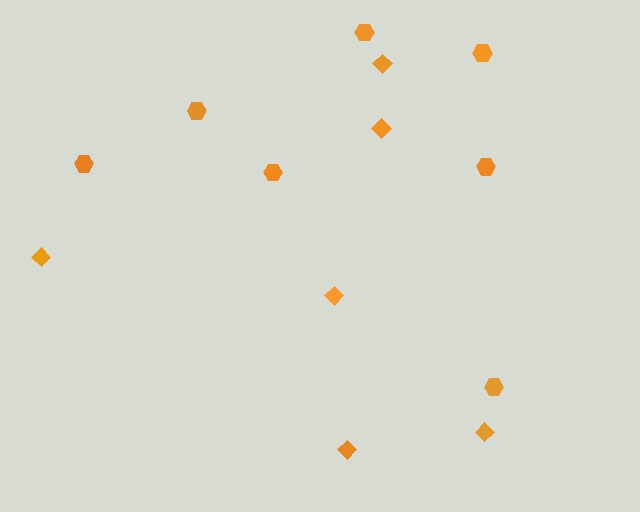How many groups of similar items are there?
There are 2 groups: one group of diamonds (6) and one group of hexagons (7).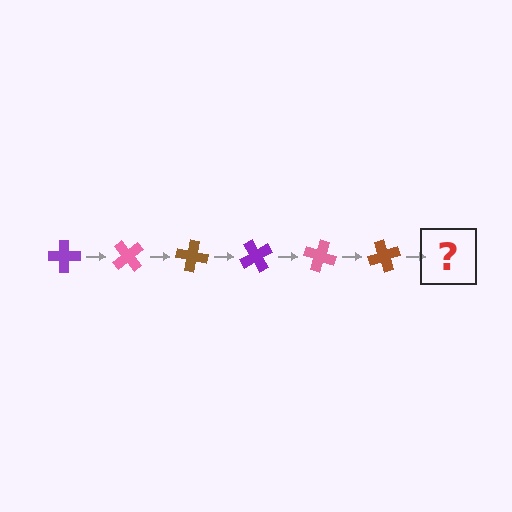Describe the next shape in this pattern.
It should be a purple cross, rotated 300 degrees from the start.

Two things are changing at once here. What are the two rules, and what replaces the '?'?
The two rules are that it rotates 50 degrees each step and the color cycles through purple, pink, and brown. The '?' should be a purple cross, rotated 300 degrees from the start.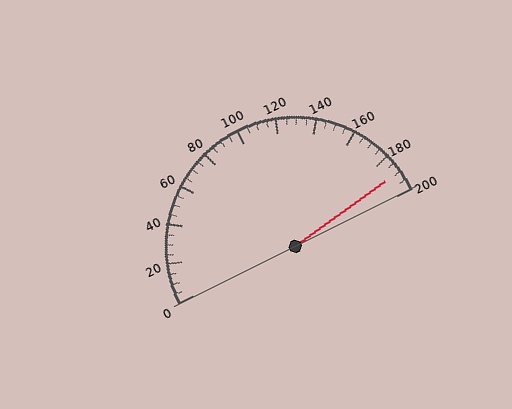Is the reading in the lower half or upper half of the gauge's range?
The reading is in the upper half of the range (0 to 200).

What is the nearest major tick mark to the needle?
The nearest major tick mark is 200.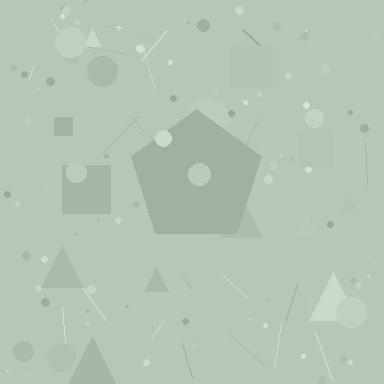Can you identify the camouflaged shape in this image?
The camouflaged shape is a pentagon.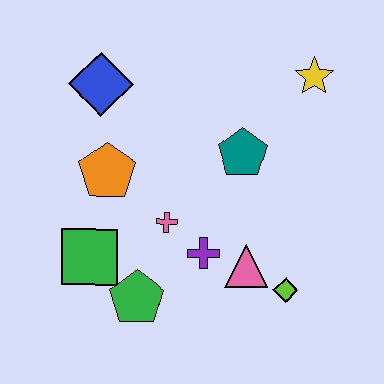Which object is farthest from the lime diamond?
The blue diamond is farthest from the lime diamond.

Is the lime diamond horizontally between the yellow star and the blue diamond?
Yes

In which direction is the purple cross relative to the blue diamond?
The purple cross is below the blue diamond.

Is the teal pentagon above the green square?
Yes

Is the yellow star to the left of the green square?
No